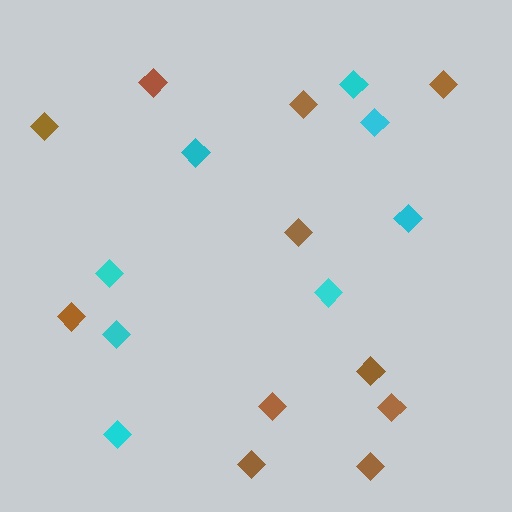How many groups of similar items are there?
There are 2 groups: one group of brown diamonds (11) and one group of cyan diamonds (8).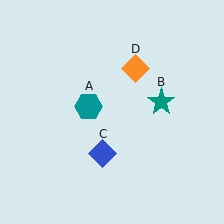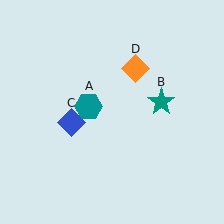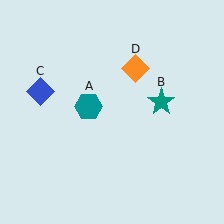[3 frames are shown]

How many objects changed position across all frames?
1 object changed position: blue diamond (object C).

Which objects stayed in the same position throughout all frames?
Teal hexagon (object A) and teal star (object B) and orange diamond (object D) remained stationary.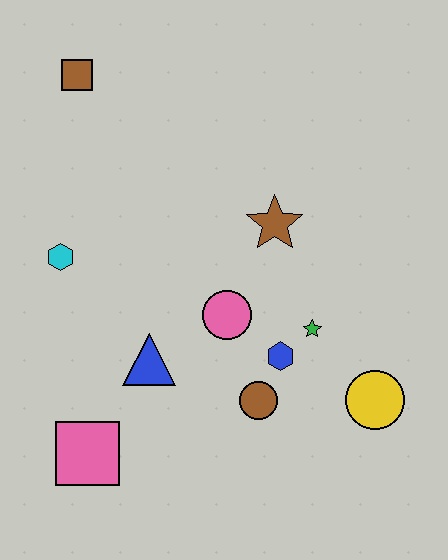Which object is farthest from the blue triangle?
The brown square is farthest from the blue triangle.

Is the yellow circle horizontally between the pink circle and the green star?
No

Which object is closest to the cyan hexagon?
The blue triangle is closest to the cyan hexagon.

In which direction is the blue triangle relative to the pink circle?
The blue triangle is to the left of the pink circle.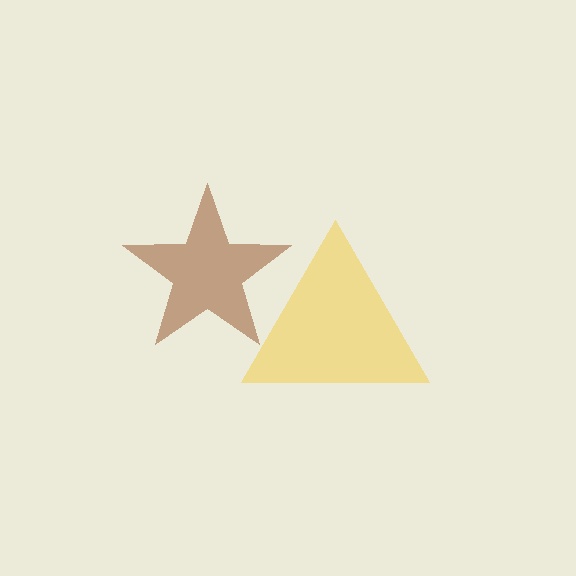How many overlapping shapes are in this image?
There are 2 overlapping shapes in the image.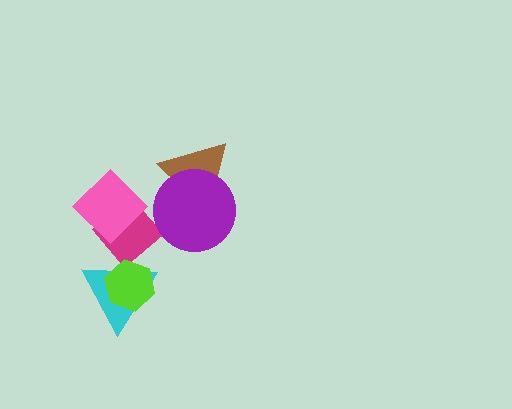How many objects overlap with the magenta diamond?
3 objects overlap with the magenta diamond.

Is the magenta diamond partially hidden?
Yes, it is partially covered by another shape.